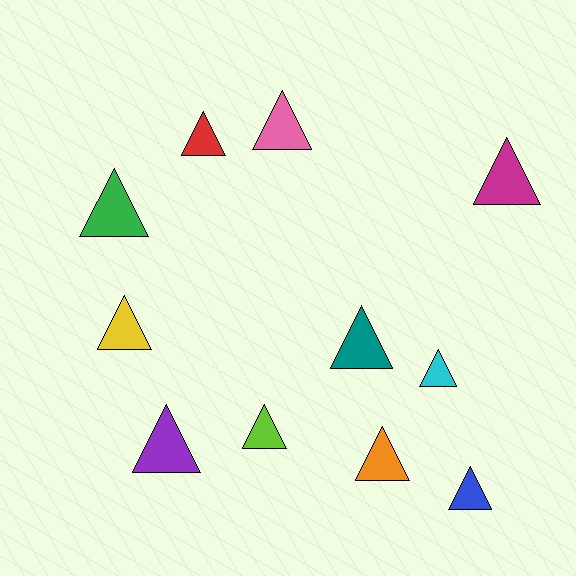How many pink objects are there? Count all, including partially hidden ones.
There is 1 pink object.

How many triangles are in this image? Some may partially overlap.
There are 11 triangles.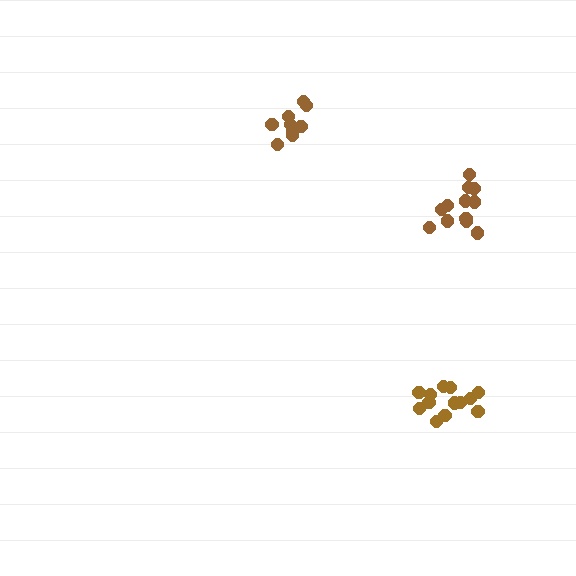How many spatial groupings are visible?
There are 3 spatial groupings.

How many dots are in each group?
Group 1: 9 dots, Group 2: 13 dots, Group 3: 12 dots (34 total).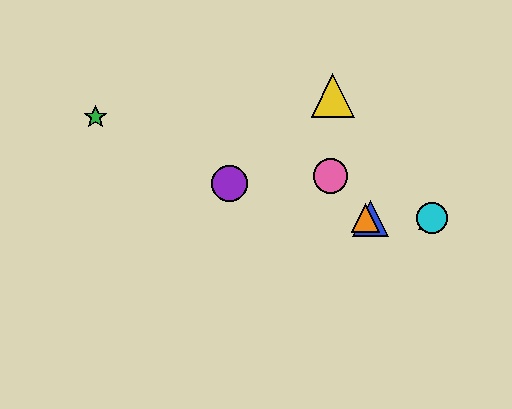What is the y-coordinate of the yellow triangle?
The yellow triangle is at y≈95.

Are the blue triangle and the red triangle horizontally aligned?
Yes, both are at y≈218.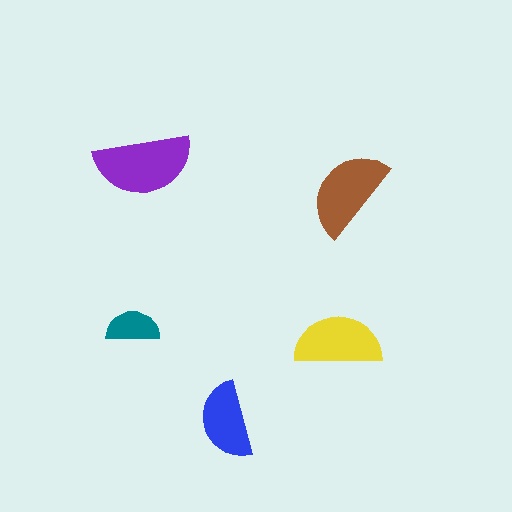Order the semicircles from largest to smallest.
the purple one, the brown one, the yellow one, the blue one, the teal one.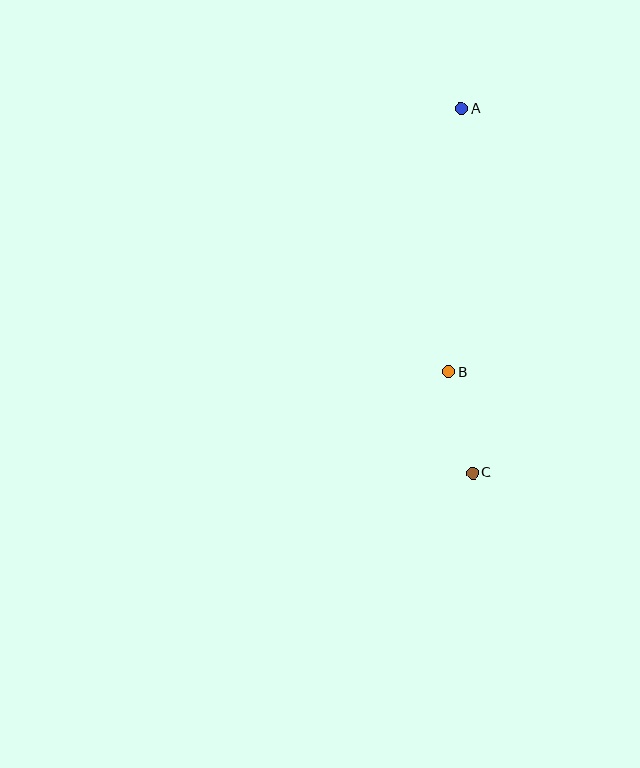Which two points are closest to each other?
Points B and C are closest to each other.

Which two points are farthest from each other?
Points A and C are farthest from each other.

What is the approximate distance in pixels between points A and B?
The distance between A and B is approximately 264 pixels.